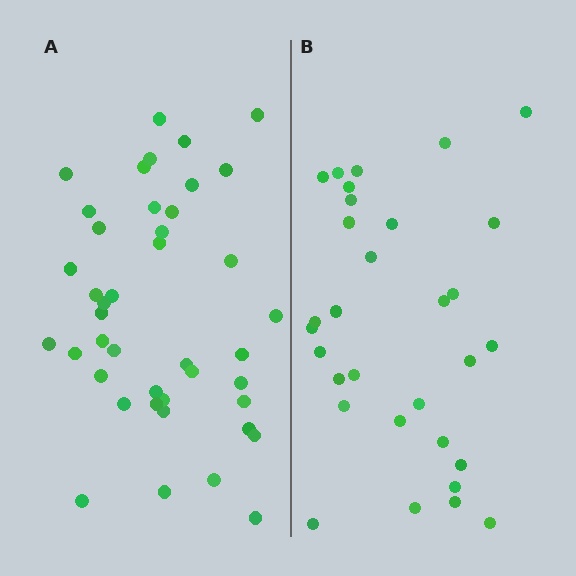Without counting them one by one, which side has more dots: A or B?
Region A (the left region) has more dots.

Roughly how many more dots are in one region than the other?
Region A has roughly 12 or so more dots than region B.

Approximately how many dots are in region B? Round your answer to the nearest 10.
About 30 dots. (The exact count is 31, which rounds to 30.)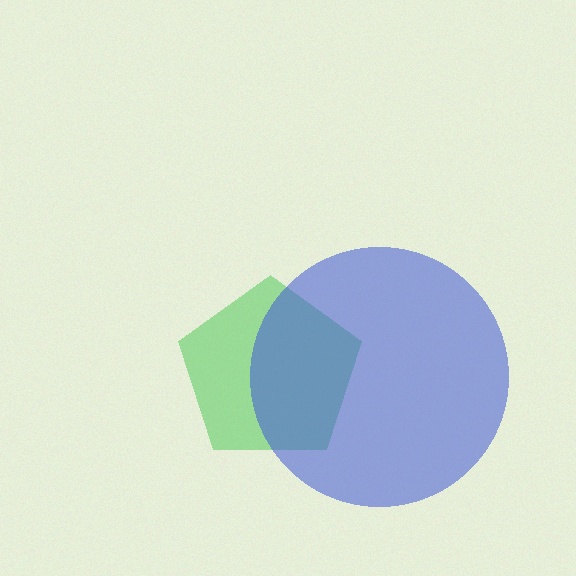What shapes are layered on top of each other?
The layered shapes are: a green pentagon, a blue circle.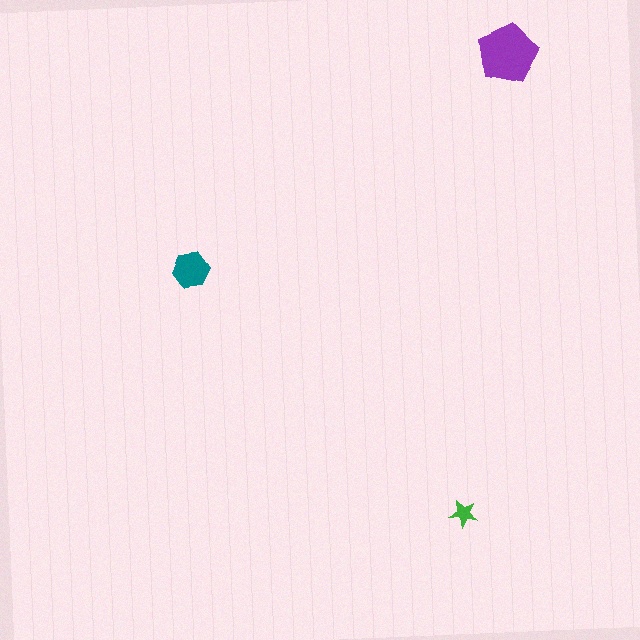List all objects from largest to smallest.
The purple pentagon, the teal hexagon, the green star.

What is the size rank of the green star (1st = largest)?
3rd.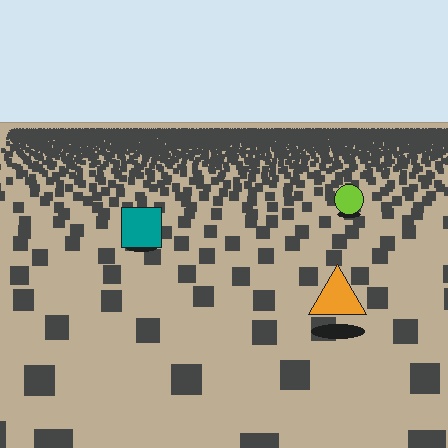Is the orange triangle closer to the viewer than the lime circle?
Yes. The orange triangle is closer — you can tell from the texture gradient: the ground texture is coarser near it.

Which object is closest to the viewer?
The orange triangle is closest. The texture marks near it are larger and more spread out.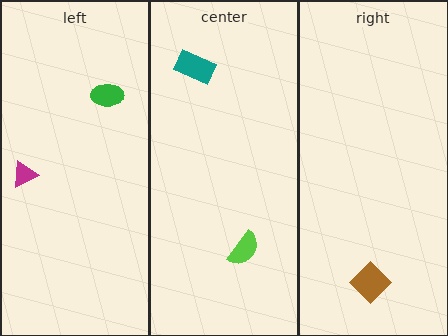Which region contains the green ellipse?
The left region.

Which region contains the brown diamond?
The right region.